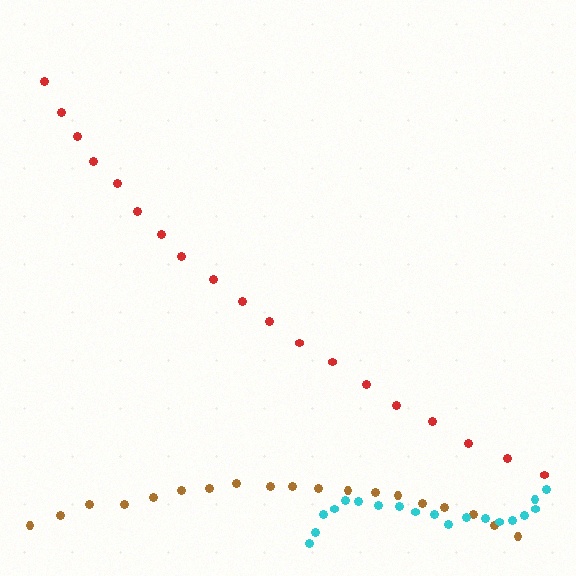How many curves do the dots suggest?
There are 3 distinct paths.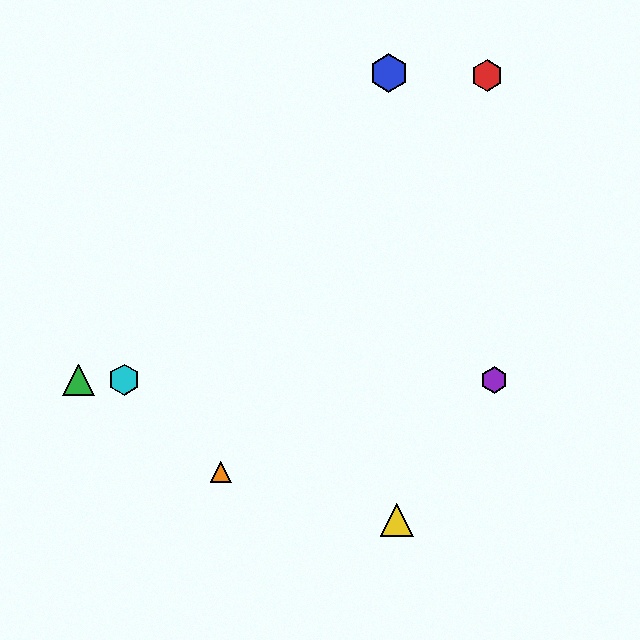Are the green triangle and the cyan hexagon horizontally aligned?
Yes, both are at y≈380.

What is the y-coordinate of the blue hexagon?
The blue hexagon is at y≈73.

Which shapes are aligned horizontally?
The green triangle, the purple hexagon, the cyan hexagon are aligned horizontally.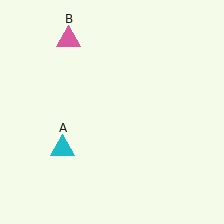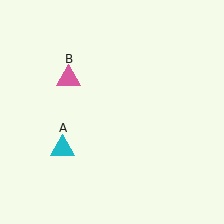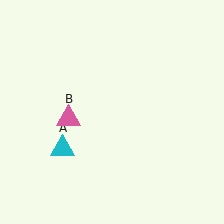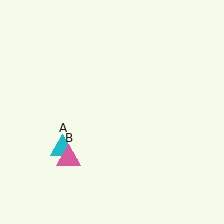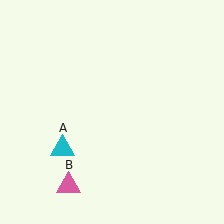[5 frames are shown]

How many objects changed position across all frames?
1 object changed position: pink triangle (object B).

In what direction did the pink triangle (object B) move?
The pink triangle (object B) moved down.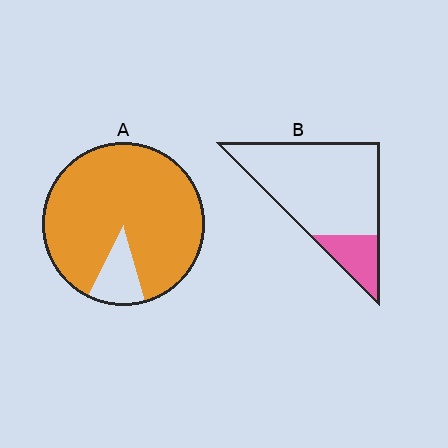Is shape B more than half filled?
No.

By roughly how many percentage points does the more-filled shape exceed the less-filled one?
By roughly 70 percentage points (A over B).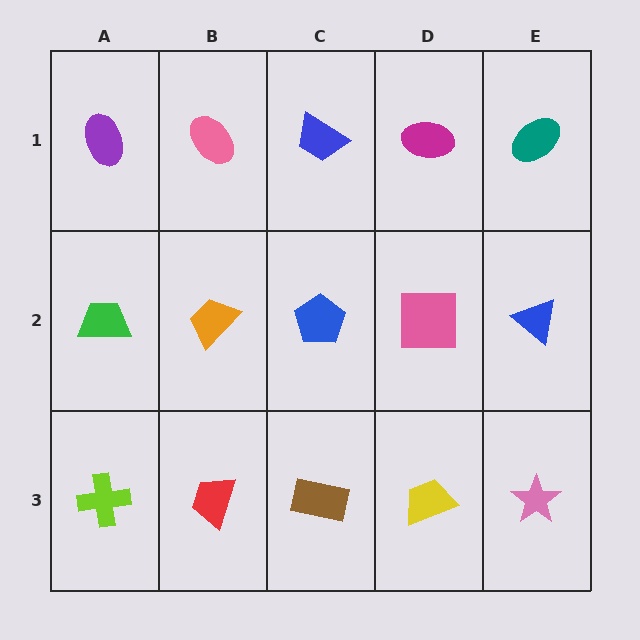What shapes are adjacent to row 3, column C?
A blue pentagon (row 2, column C), a red trapezoid (row 3, column B), a yellow trapezoid (row 3, column D).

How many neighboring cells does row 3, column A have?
2.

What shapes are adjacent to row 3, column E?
A blue triangle (row 2, column E), a yellow trapezoid (row 3, column D).